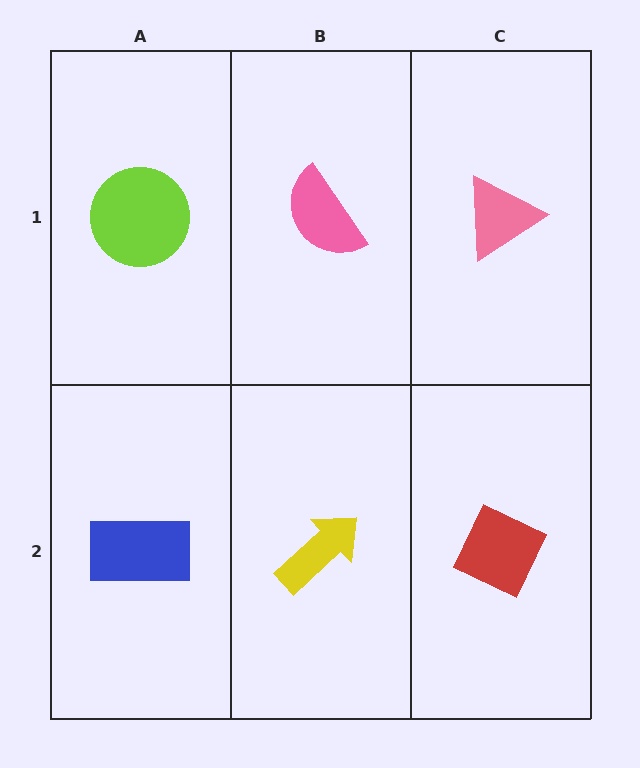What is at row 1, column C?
A pink triangle.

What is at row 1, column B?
A pink semicircle.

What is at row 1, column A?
A lime circle.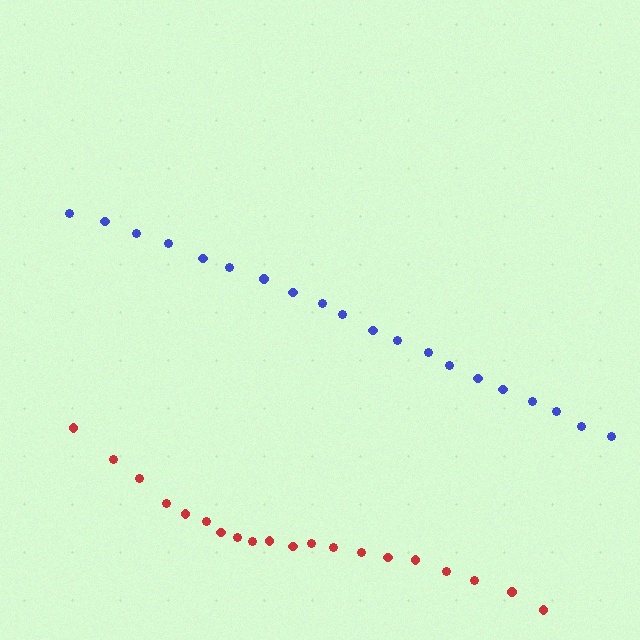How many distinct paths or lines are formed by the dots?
There are 2 distinct paths.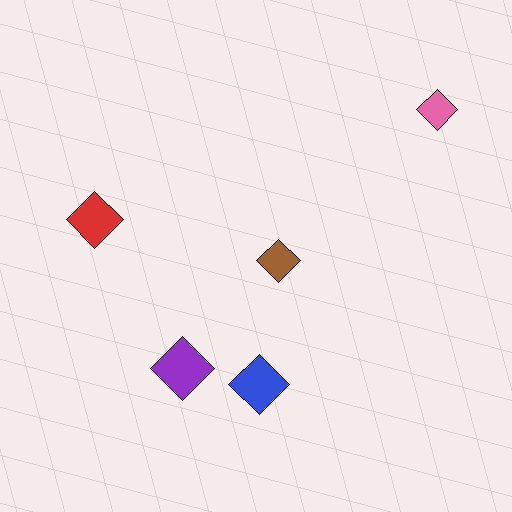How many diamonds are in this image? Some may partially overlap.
There are 5 diamonds.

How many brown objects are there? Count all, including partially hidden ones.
There is 1 brown object.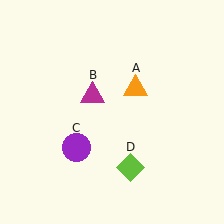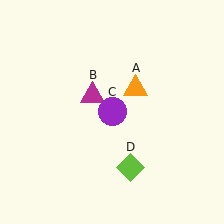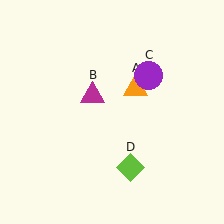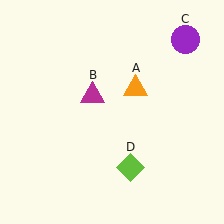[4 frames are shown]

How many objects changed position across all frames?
1 object changed position: purple circle (object C).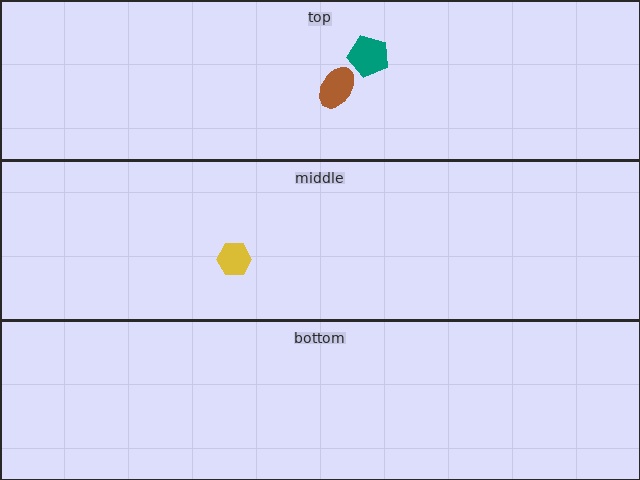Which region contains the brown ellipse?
The top region.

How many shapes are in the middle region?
1.